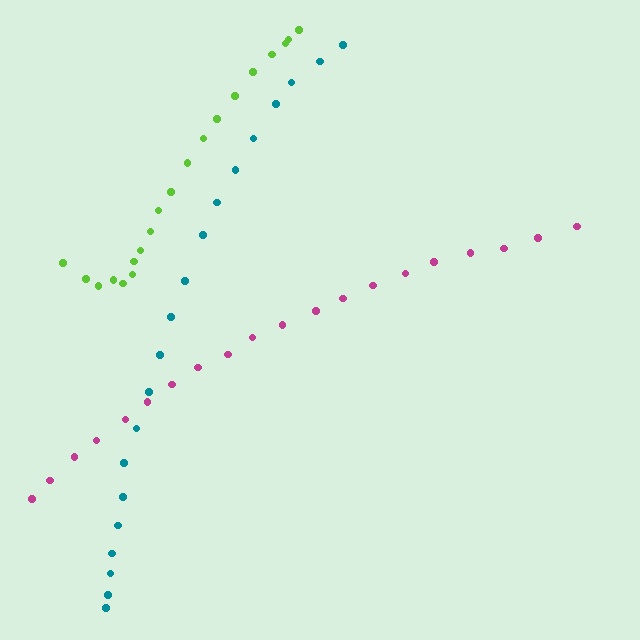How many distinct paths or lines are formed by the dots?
There are 3 distinct paths.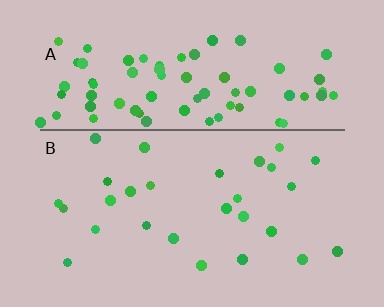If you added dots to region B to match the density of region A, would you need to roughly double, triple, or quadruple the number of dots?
Approximately triple.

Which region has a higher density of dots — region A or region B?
A (the top).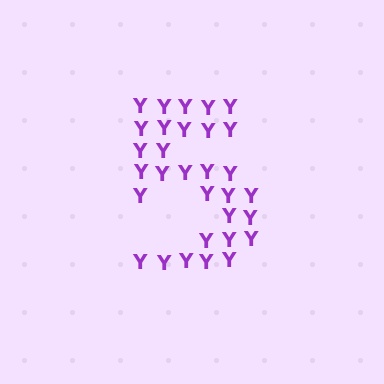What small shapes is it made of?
It is made of small letter Y's.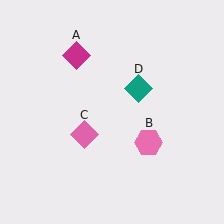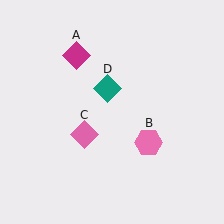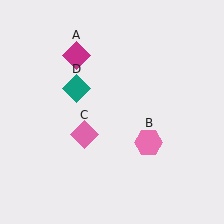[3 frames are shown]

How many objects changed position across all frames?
1 object changed position: teal diamond (object D).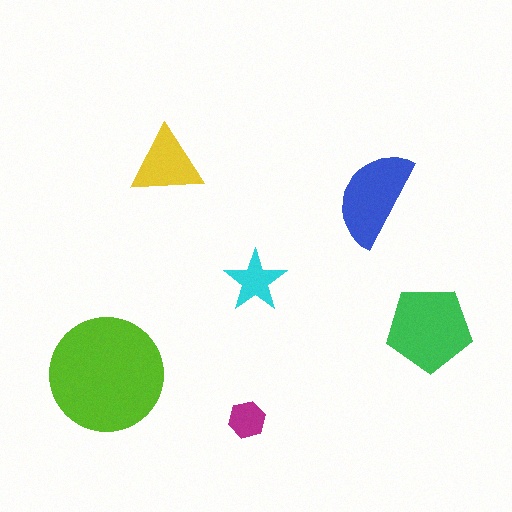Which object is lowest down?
The magenta hexagon is bottommost.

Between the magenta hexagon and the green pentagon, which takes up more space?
The green pentagon.